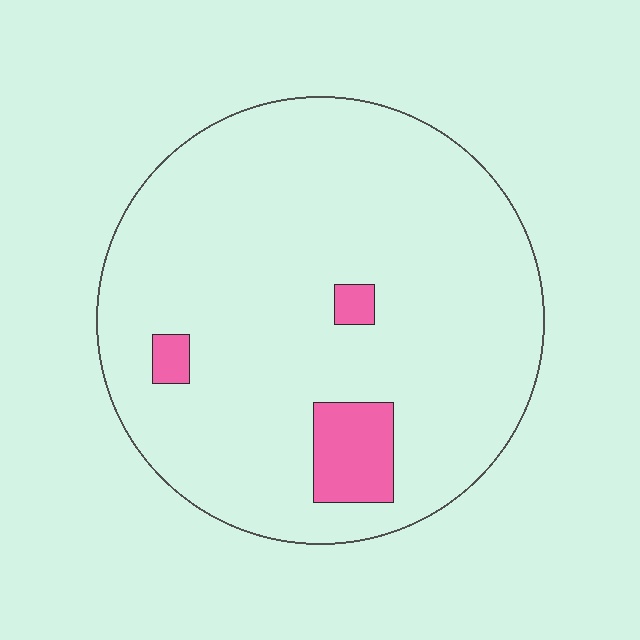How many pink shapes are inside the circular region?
3.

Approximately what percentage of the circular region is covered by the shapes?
Approximately 5%.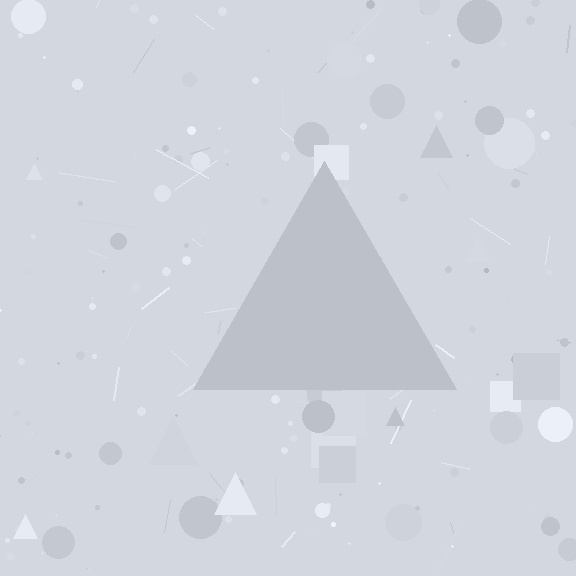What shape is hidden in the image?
A triangle is hidden in the image.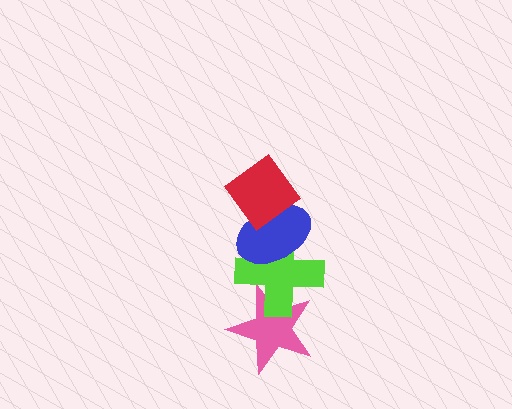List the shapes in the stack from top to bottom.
From top to bottom: the red diamond, the blue ellipse, the lime cross, the pink star.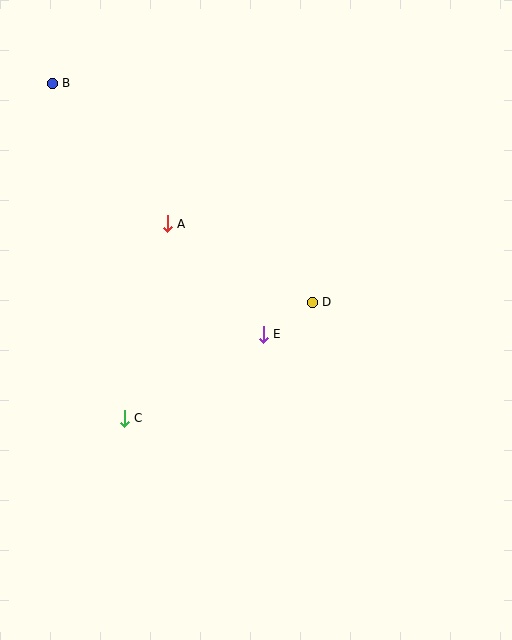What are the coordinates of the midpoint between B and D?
The midpoint between B and D is at (182, 193).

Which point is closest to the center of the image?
Point E at (263, 334) is closest to the center.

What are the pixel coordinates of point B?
Point B is at (52, 83).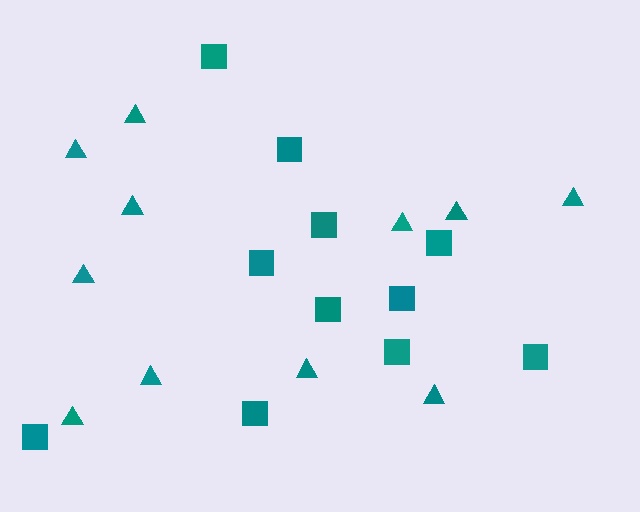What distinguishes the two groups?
There are 2 groups: one group of squares (11) and one group of triangles (11).